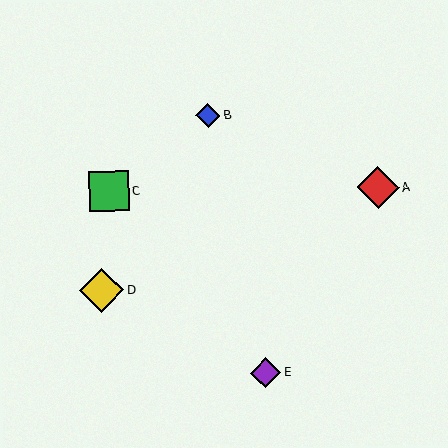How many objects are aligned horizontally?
2 objects (A, C) are aligned horizontally.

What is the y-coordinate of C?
Object C is at y≈191.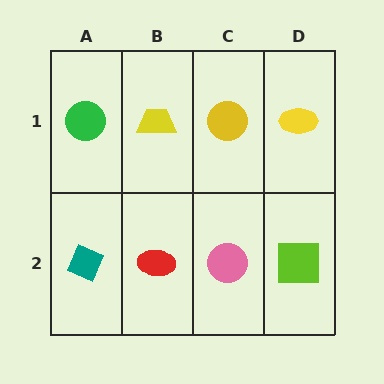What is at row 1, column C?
A yellow circle.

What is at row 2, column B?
A red ellipse.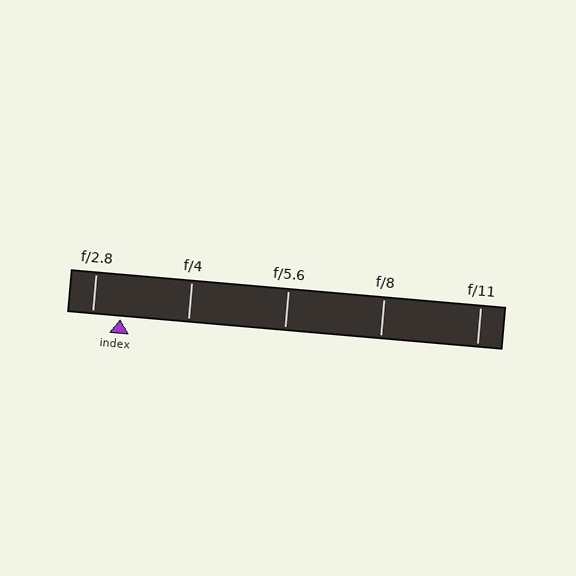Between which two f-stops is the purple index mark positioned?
The index mark is between f/2.8 and f/4.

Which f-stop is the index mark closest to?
The index mark is closest to f/2.8.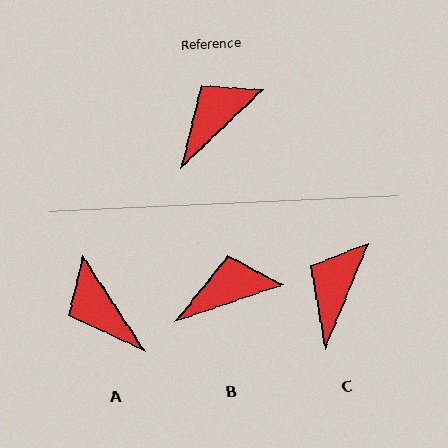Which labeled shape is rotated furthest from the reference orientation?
A, about 79 degrees away.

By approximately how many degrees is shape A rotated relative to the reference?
Approximately 79 degrees counter-clockwise.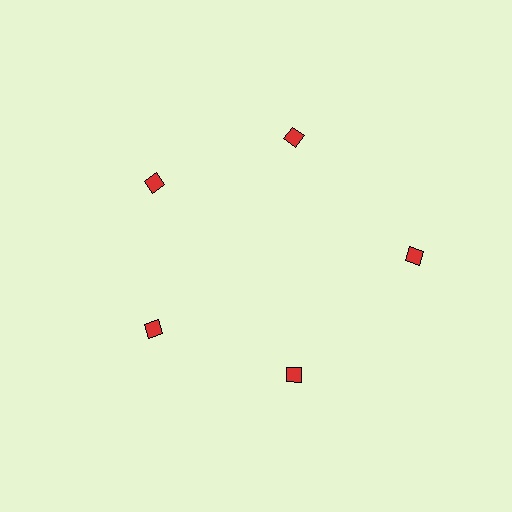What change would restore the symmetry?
The symmetry would be restored by moving it inward, back onto the ring so that all 5 diamonds sit at equal angles and equal distance from the center.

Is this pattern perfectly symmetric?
No. The 5 red diamonds are arranged in a ring, but one element near the 3 o'clock position is pushed outward from the center, breaking the 5-fold rotational symmetry.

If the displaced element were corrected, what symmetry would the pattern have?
It would have 5-fold rotational symmetry — the pattern would map onto itself every 72 degrees.